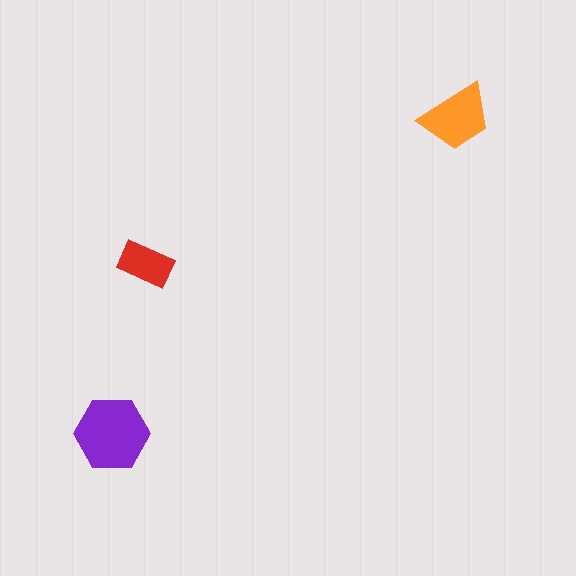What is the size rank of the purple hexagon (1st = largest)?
1st.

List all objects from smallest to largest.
The red rectangle, the orange trapezoid, the purple hexagon.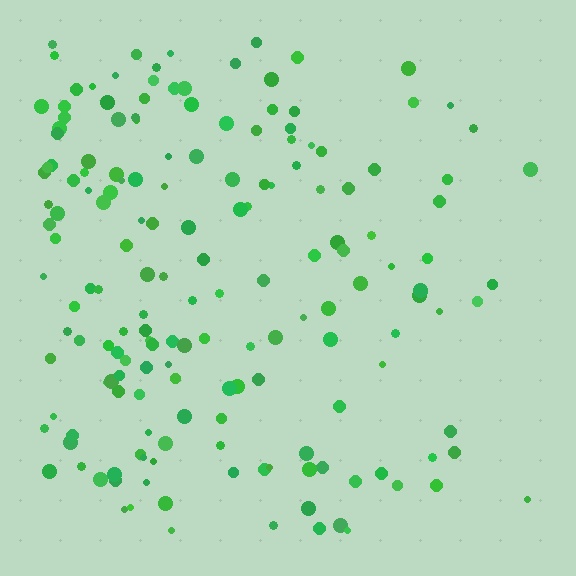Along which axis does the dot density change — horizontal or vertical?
Horizontal.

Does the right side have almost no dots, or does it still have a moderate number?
Still a moderate number, just noticeably fewer than the left.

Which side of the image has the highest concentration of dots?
The left.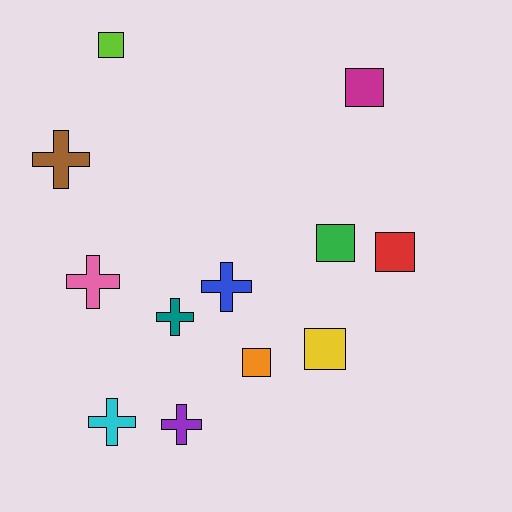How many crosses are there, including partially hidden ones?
There are 6 crosses.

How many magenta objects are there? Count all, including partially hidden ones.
There is 1 magenta object.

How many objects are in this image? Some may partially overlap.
There are 12 objects.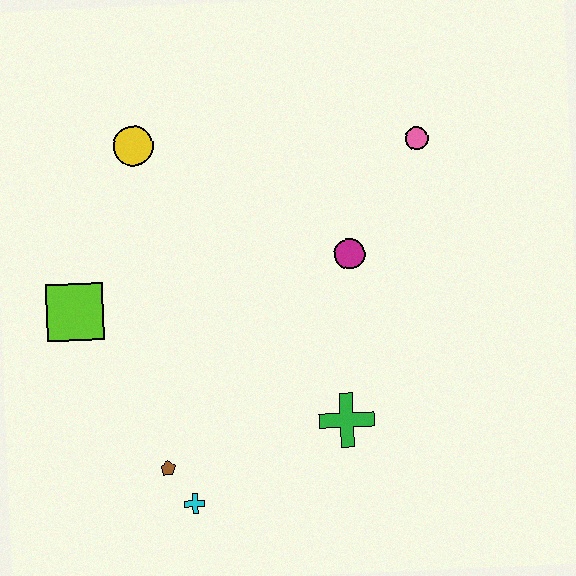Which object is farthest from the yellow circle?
The cyan cross is farthest from the yellow circle.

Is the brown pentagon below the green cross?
Yes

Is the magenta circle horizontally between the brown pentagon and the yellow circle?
No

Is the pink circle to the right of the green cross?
Yes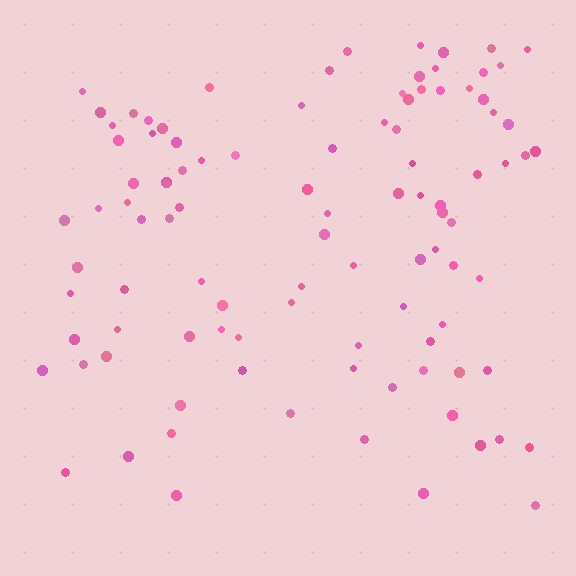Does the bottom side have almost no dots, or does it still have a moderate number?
Still a moderate number, just noticeably fewer than the top.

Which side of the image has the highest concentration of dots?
The top.